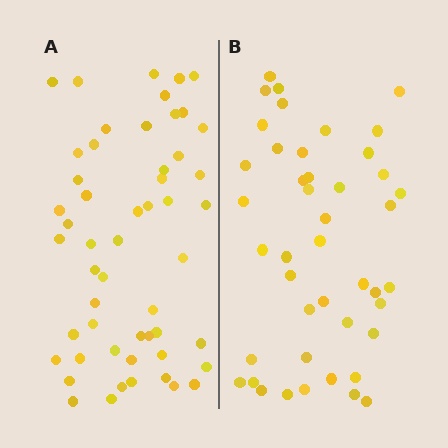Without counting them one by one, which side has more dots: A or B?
Region A (the left region) has more dots.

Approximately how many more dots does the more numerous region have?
Region A has roughly 8 or so more dots than region B.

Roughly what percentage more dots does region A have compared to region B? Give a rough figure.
About 20% more.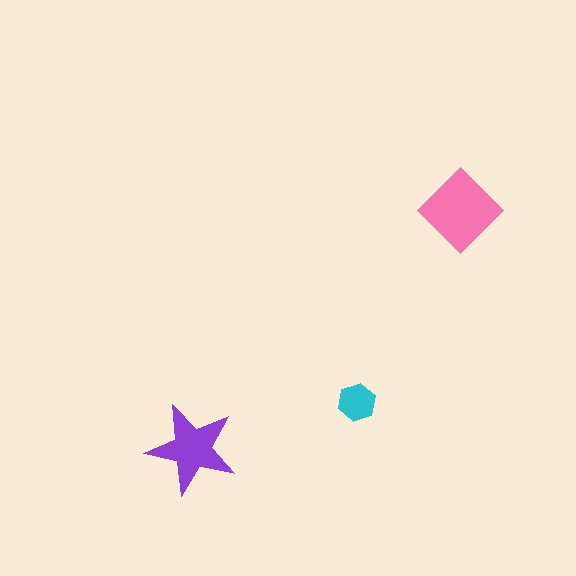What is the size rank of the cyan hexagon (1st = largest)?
3rd.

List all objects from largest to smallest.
The pink diamond, the purple star, the cyan hexagon.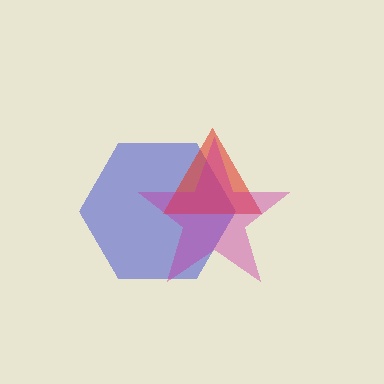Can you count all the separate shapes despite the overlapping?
Yes, there are 3 separate shapes.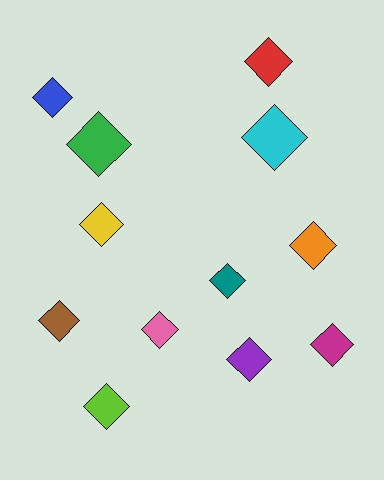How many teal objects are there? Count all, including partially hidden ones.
There is 1 teal object.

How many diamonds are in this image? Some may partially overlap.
There are 12 diamonds.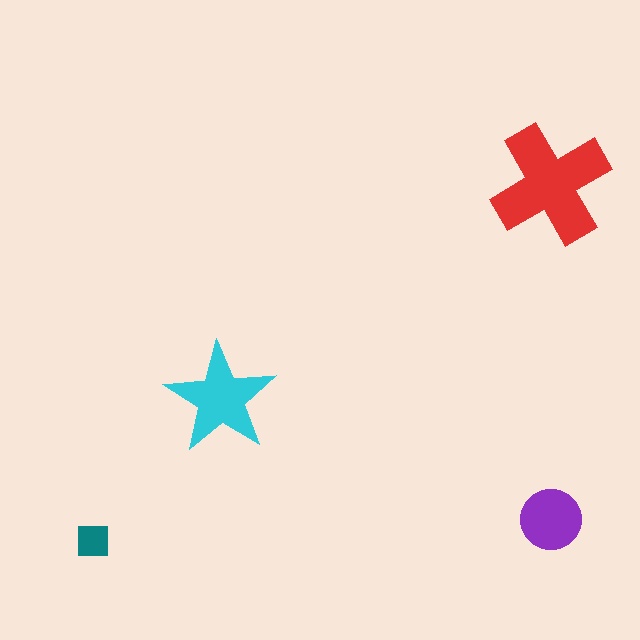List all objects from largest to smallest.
The red cross, the cyan star, the purple circle, the teal square.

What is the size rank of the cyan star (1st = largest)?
2nd.